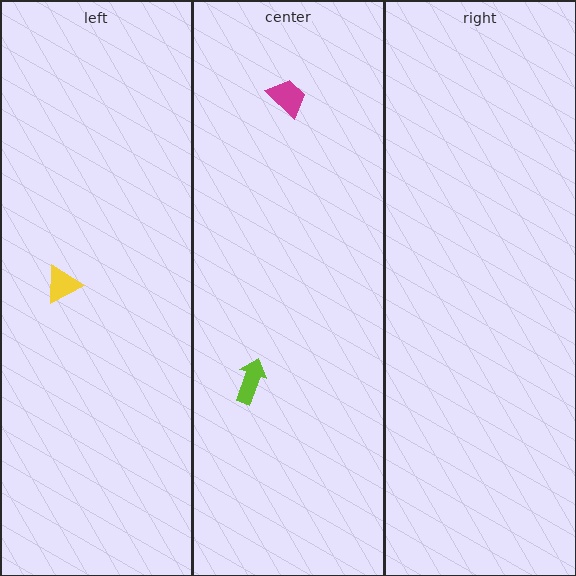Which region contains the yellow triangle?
The left region.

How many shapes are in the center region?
2.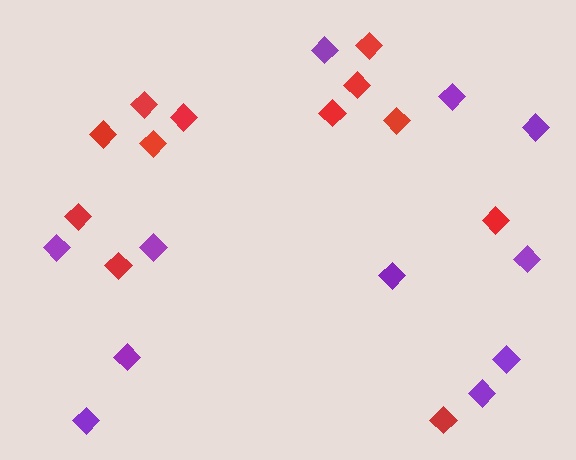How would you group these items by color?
There are 2 groups: one group of red diamonds (12) and one group of purple diamonds (11).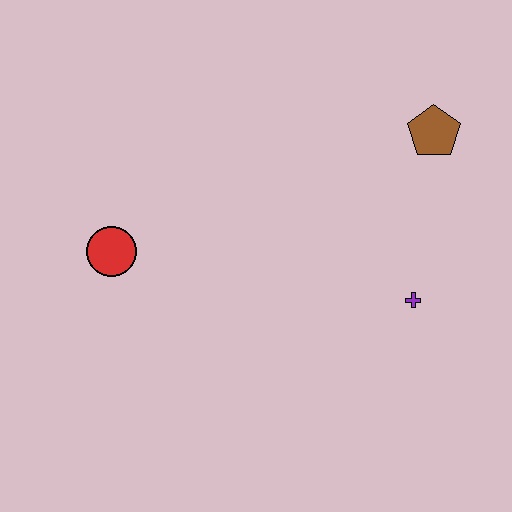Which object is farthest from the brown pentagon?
The red circle is farthest from the brown pentagon.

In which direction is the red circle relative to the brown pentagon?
The red circle is to the left of the brown pentagon.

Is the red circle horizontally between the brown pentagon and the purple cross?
No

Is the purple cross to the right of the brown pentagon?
No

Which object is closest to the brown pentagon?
The purple cross is closest to the brown pentagon.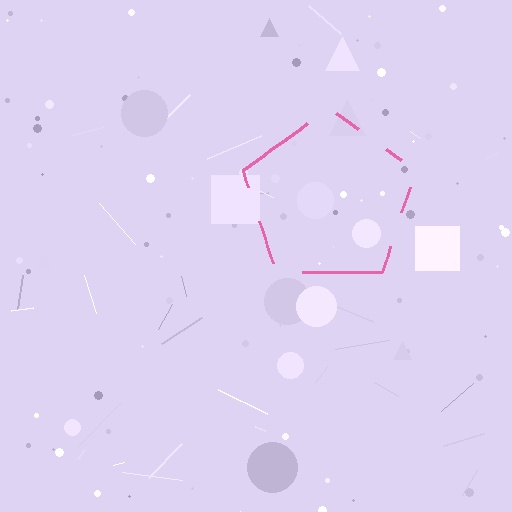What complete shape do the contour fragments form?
The contour fragments form a pentagon.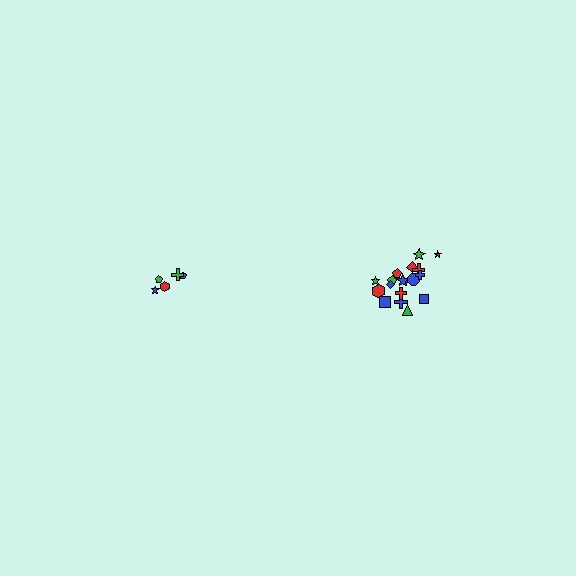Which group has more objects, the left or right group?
The right group.